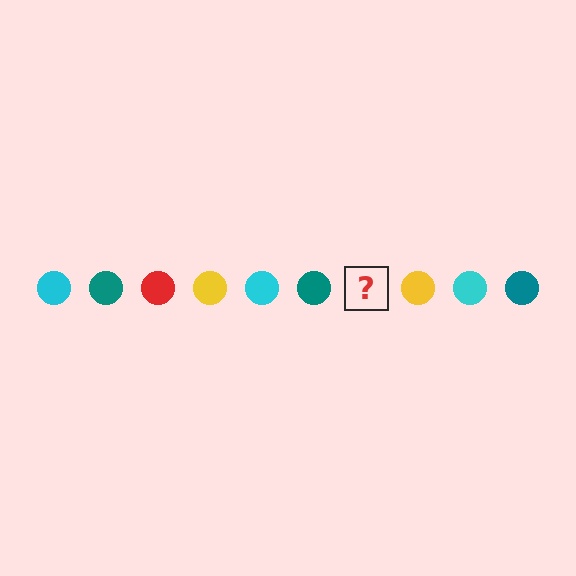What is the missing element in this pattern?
The missing element is a red circle.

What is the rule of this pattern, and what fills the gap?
The rule is that the pattern cycles through cyan, teal, red, yellow circles. The gap should be filled with a red circle.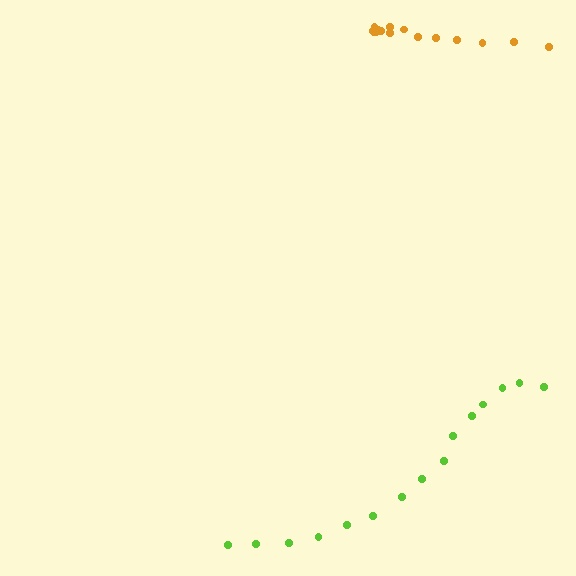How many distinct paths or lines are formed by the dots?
There are 2 distinct paths.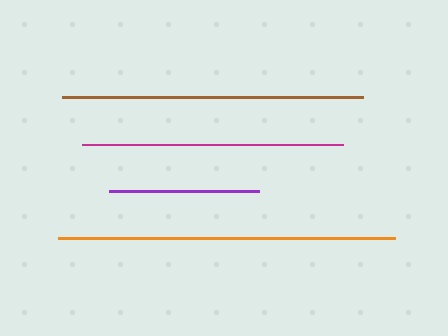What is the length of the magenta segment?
The magenta segment is approximately 261 pixels long.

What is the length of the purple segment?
The purple segment is approximately 151 pixels long.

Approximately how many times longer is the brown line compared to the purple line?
The brown line is approximately 2.0 times the length of the purple line.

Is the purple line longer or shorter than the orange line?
The orange line is longer than the purple line.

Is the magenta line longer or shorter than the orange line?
The orange line is longer than the magenta line.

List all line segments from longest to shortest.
From longest to shortest: orange, brown, magenta, purple.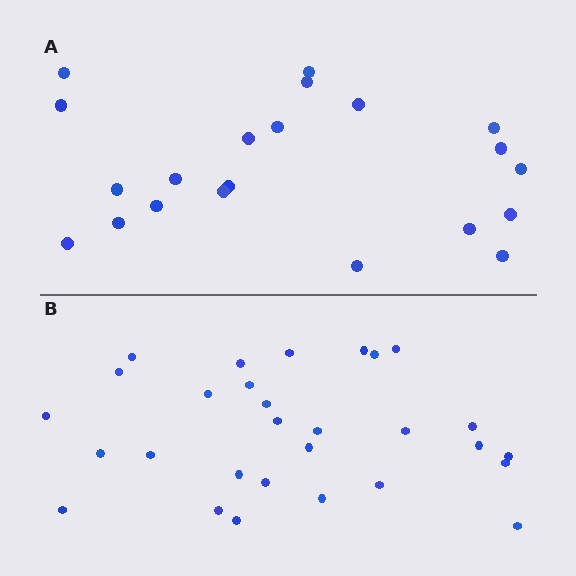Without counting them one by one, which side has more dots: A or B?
Region B (the bottom region) has more dots.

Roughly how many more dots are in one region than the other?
Region B has roughly 8 or so more dots than region A.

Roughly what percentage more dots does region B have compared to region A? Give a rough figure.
About 40% more.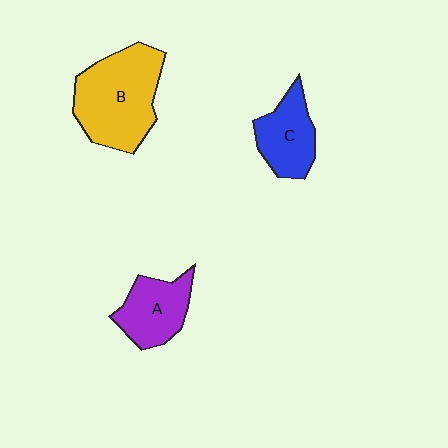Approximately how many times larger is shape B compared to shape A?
Approximately 1.7 times.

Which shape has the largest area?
Shape B (yellow).